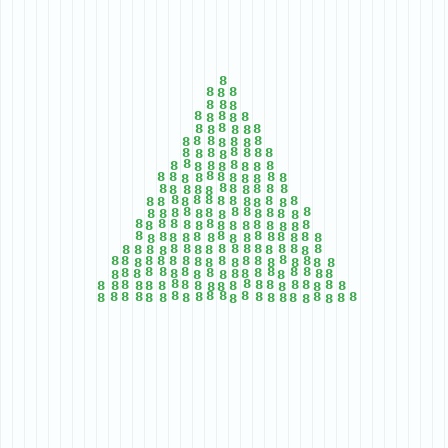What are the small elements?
The small elements are digit 8's.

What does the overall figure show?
The overall figure shows a triangle.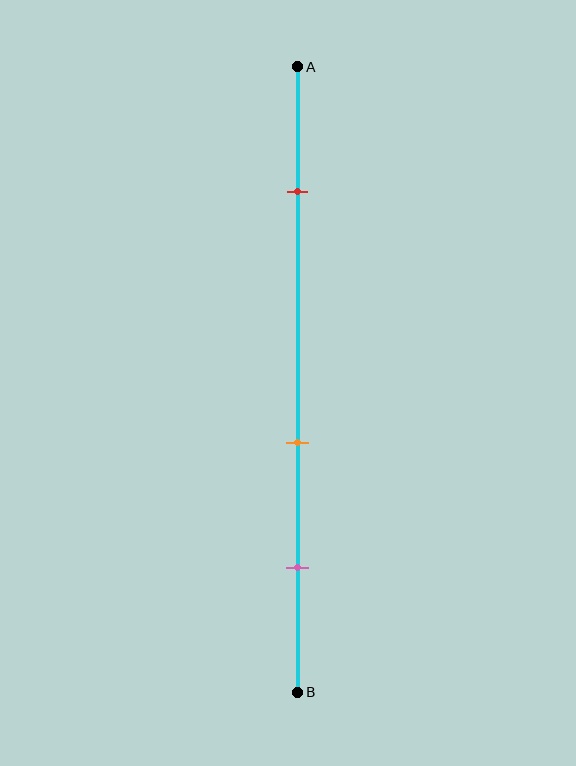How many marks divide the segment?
There are 3 marks dividing the segment.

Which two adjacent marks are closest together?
The orange and pink marks are the closest adjacent pair.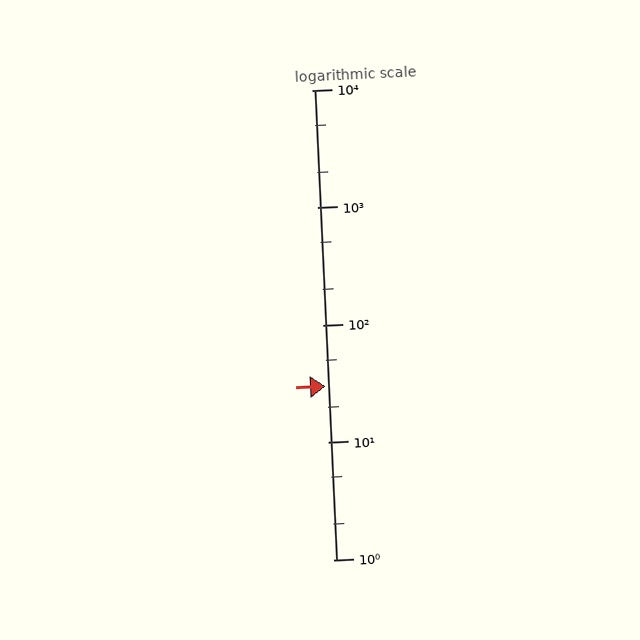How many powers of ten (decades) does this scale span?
The scale spans 4 decades, from 1 to 10000.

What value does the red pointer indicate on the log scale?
The pointer indicates approximately 30.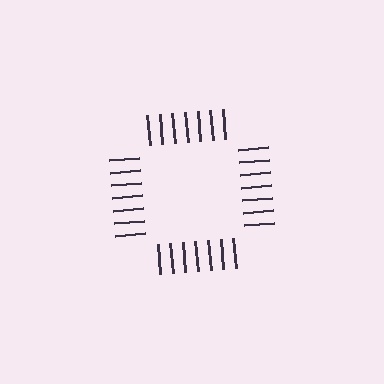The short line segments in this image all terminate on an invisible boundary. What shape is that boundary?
An illusory square — the line segments terminate on its edges but no continuous stroke is drawn.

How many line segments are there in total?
28 — 7 along each of the 4 edges.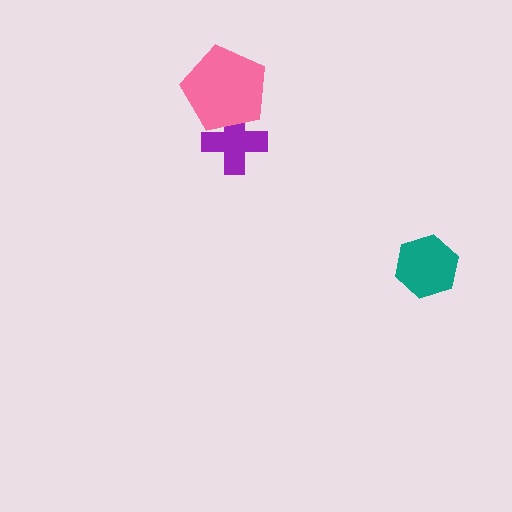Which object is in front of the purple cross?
The pink pentagon is in front of the purple cross.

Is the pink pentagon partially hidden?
No, no other shape covers it.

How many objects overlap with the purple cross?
1 object overlaps with the purple cross.